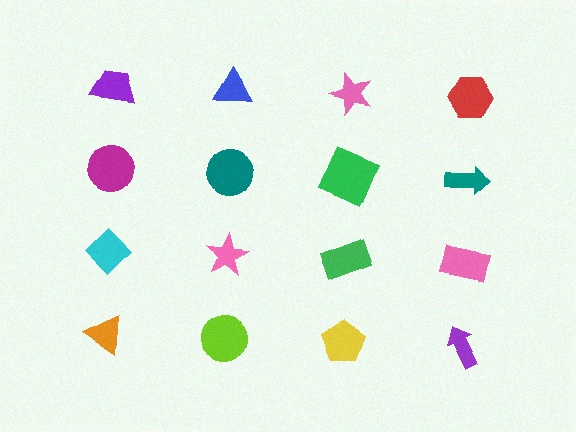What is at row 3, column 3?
A green rectangle.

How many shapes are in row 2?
4 shapes.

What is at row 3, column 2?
A pink star.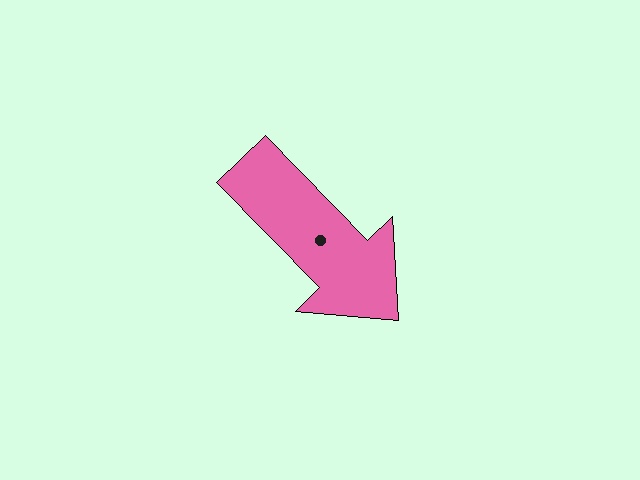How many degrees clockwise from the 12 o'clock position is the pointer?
Approximately 136 degrees.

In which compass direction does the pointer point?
Southeast.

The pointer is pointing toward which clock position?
Roughly 5 o'clock.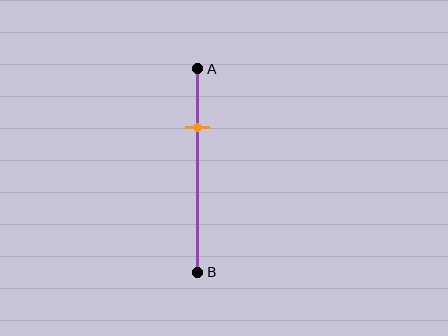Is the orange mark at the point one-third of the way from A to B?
No, the mark is at about 30% from A, not at the 33% one-third point.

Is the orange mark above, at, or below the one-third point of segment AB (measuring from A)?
The orange mark is above the one-third point of segment AB.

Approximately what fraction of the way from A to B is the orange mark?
The orange mark is approximately 30% of the way from A to B.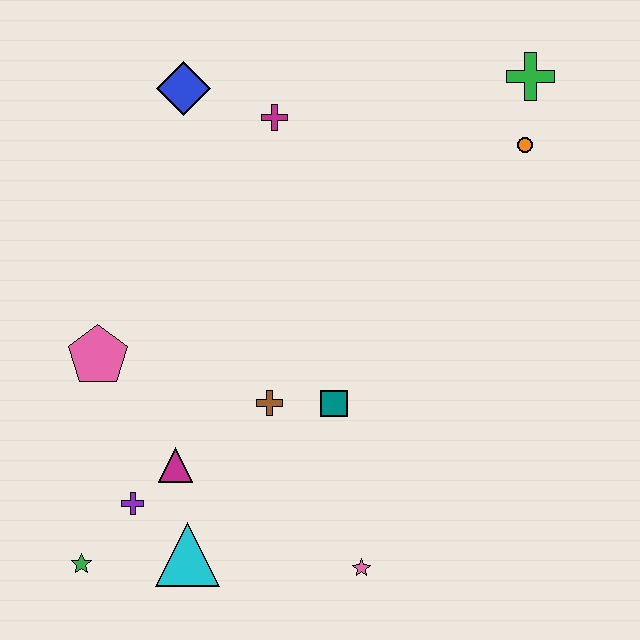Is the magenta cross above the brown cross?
Yes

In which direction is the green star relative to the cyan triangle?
The green star is to the left of the cyan triangle.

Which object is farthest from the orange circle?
The green star is farthest from the orange circle.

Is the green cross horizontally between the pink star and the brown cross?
No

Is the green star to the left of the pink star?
Yes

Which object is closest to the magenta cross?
The blue diamond is closest to the magenta cross.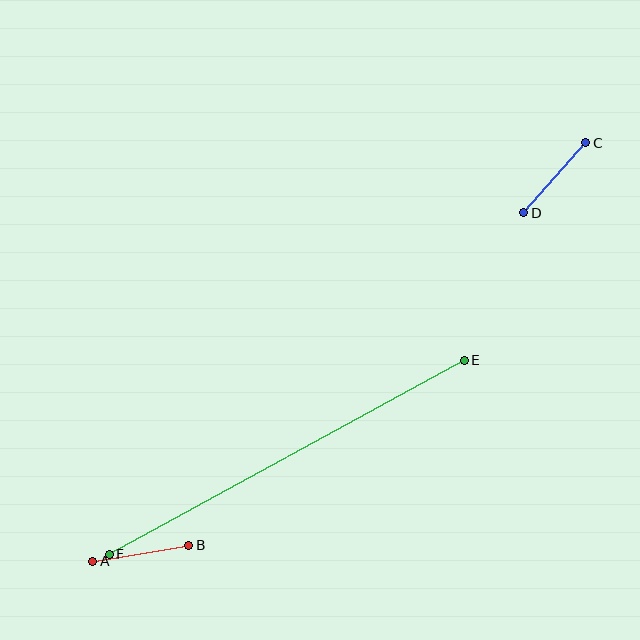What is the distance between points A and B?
The distance is approximately 97 pixels.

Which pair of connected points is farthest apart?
Points E and F are farthest apart.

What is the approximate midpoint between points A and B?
The midpoint is at approximately (141, 553) pixels.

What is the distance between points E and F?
The distance is approximately 404 pixels.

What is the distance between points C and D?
The distance is approximately 93 pixels.